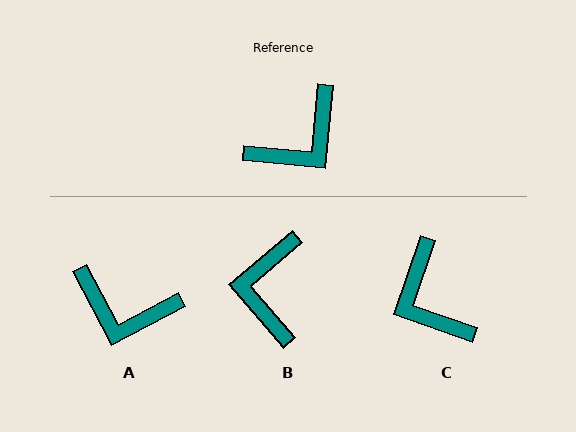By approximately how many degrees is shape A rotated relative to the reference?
Approximately 57 degrees clockwise.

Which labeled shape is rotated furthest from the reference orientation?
B, about 134 degrees away.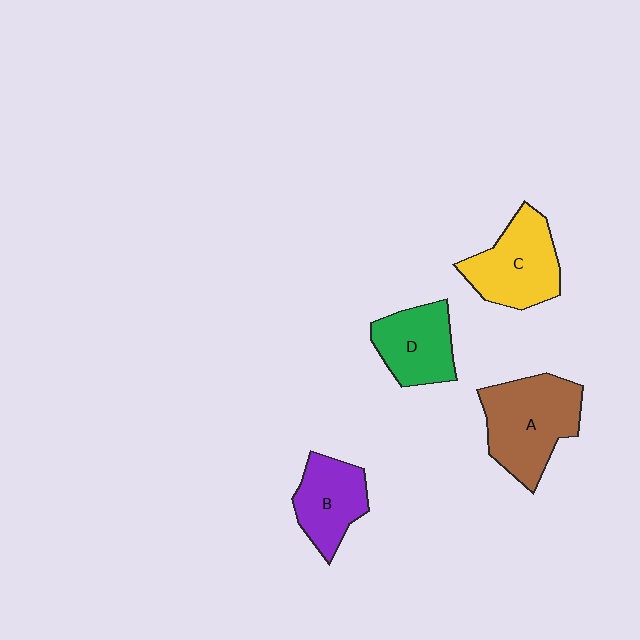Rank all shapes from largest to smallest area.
From largest to smallest: A (brown), C (yellow), D (green), B (purple).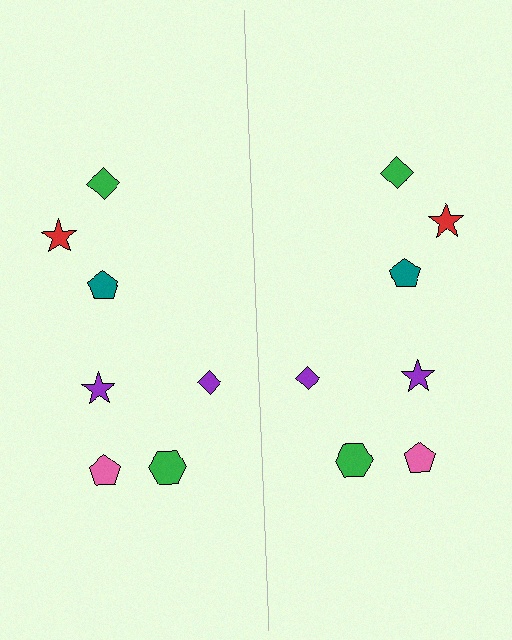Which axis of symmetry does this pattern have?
The pattern has a vertical axis of symmetry running through the center of the image.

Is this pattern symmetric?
Yes, this pattern has bilateral (reflection) symmetry.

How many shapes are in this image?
There are 14 shapes in this image.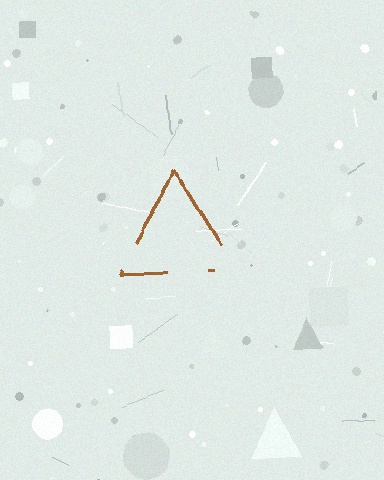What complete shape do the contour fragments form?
The contour fragments form a triangle.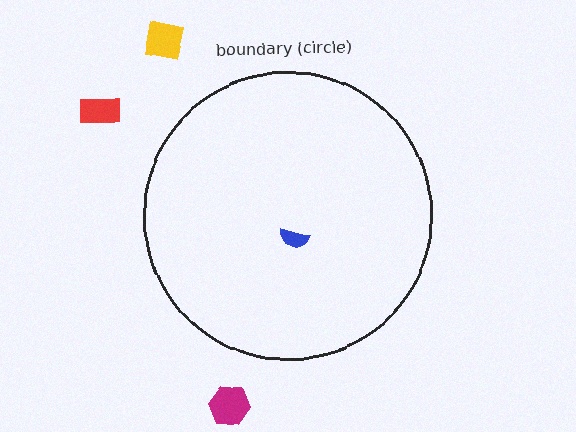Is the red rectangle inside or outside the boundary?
Outside.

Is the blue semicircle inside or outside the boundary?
Inside.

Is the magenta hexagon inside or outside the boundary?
Outside.